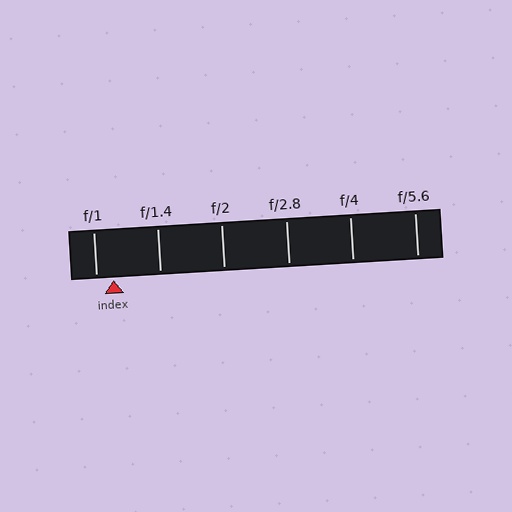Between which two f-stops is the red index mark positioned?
The index mark is between f/1 and f/1.4.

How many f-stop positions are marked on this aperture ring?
There are 6 f-stop positions marked.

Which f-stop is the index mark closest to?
The index mark is closest to f/1.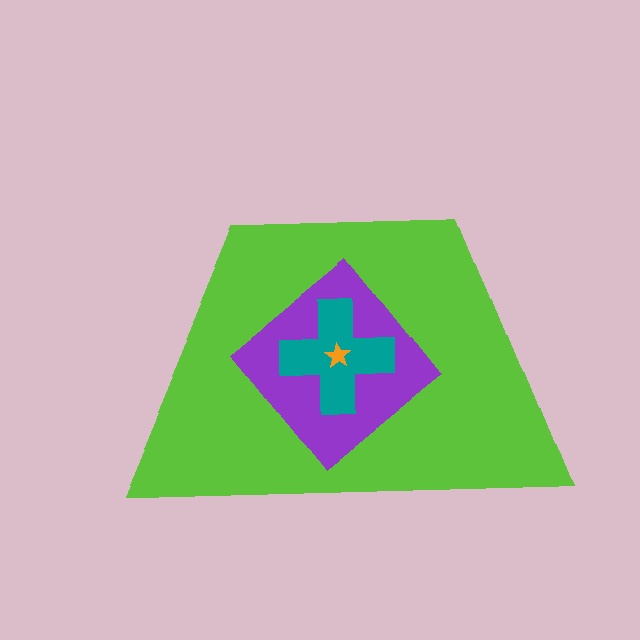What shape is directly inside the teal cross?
The orange star.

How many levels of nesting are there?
4.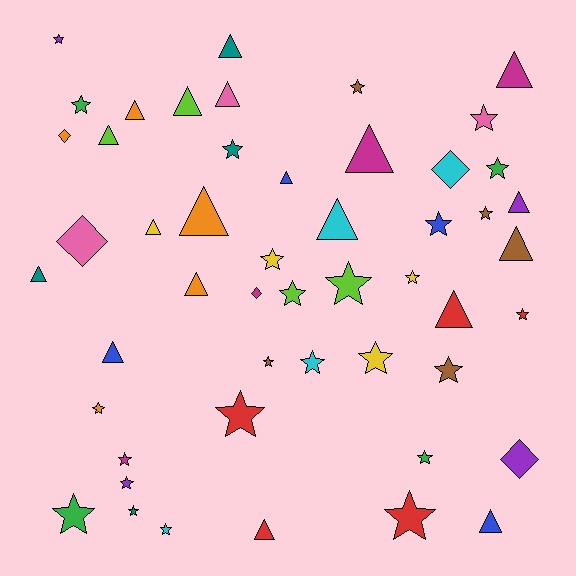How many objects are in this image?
There are 50 objects.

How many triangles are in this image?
There are 19 triangles.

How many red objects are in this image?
There are 5 red objects.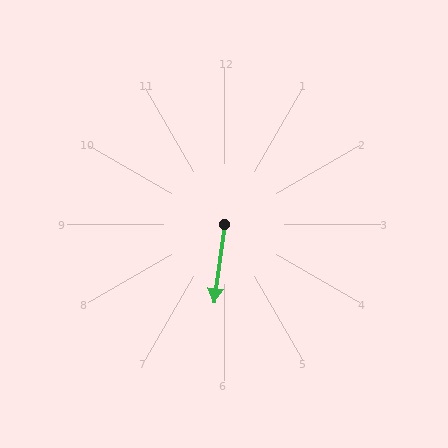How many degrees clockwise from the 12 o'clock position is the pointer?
Approximately 188 degrees.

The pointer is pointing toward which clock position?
Roughly 6 o'clock.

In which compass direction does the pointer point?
South.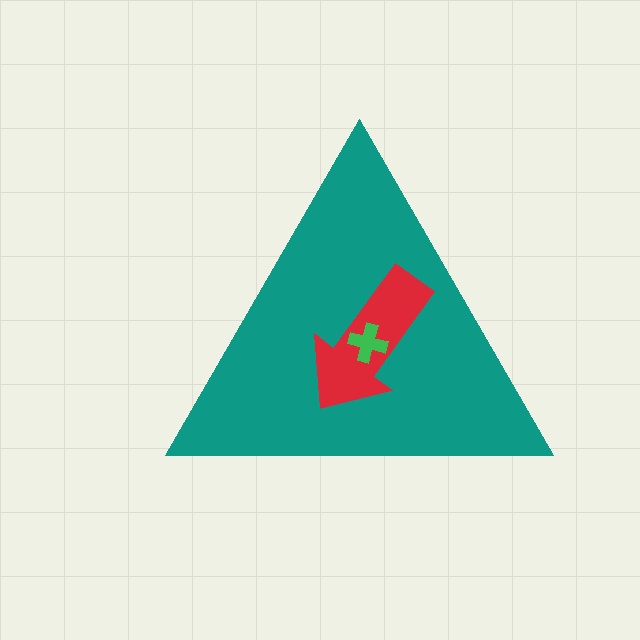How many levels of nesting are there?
3.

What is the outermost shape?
The teal triangle.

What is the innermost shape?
The green cross.